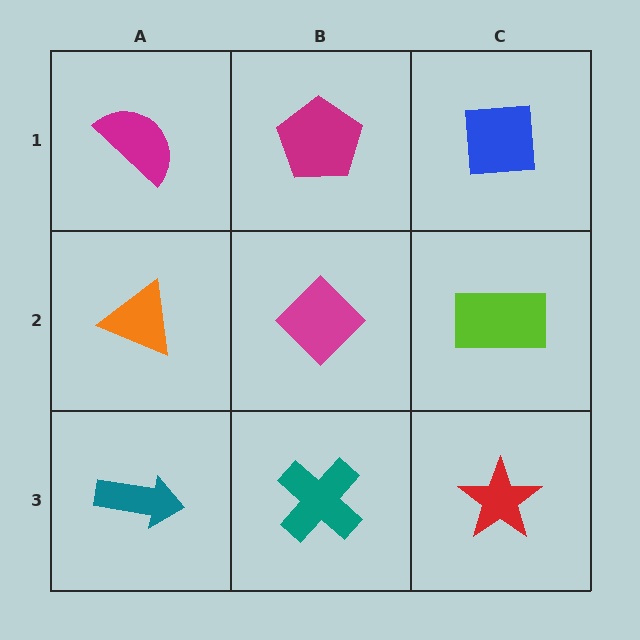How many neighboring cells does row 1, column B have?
3.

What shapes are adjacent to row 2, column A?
A magenta semicircle (row 1, column A), a teal arrow (row 3, column A), a magenta diamond (row 2, column B).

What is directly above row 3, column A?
An orange triangle.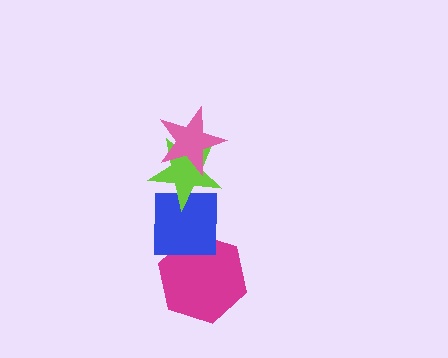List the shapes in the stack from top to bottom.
From top to bottom: the pink star, the lime star, the blue square, the magenta hexagon.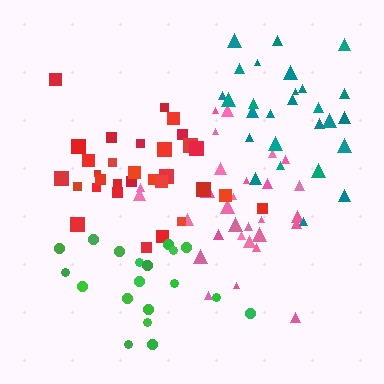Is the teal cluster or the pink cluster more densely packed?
Pink.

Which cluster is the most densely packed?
Red.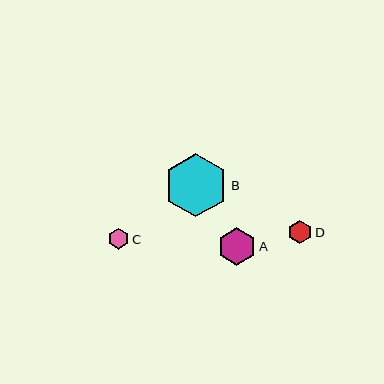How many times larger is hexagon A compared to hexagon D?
Hexagon A is approximately 1.6 times the size of hexagon D.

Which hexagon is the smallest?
Hexagon C is the smallest with a size of approximately 21 pixels.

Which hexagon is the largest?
Hexagon B is the largest with a size of approximately 63 pixels.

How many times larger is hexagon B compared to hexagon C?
Hexagon B is approximately 3.0 times the size of hexagon C.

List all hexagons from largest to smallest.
From largest to smallest: B, A, D, C.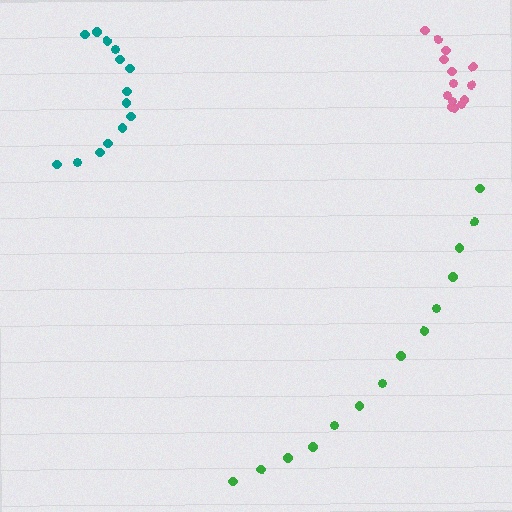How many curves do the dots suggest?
There are 3 distinct paths.